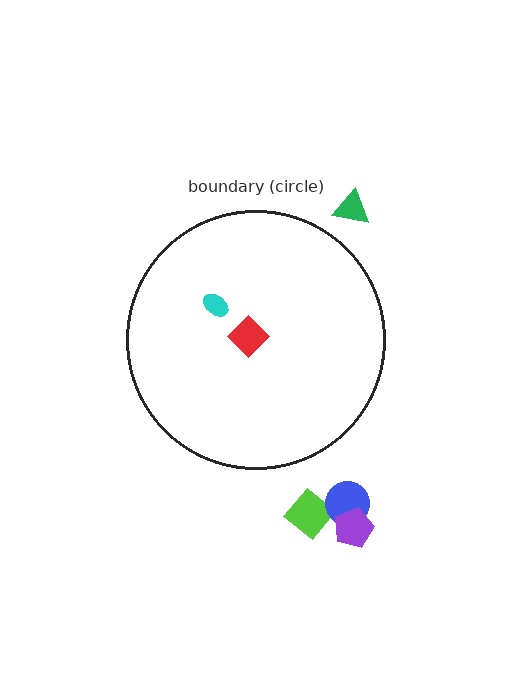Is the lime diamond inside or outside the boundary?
Outside.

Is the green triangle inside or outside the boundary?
Outside.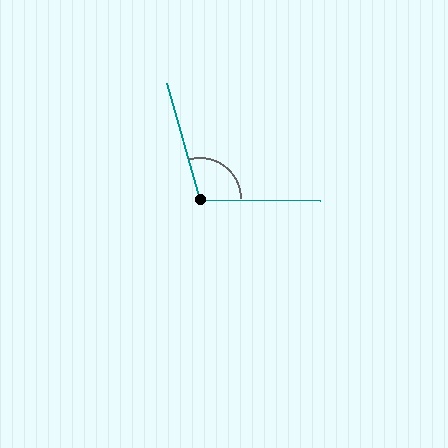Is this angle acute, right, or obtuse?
It is obtuse.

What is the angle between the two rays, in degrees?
Approximately 106 degrees.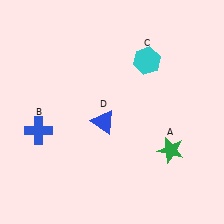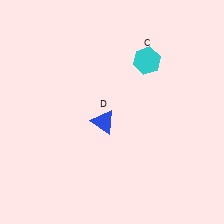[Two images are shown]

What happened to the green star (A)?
The green star (A) was removed in Image 2. It was in the bottom-right area of Image 1.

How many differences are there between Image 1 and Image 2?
There are 2 differences between the two images.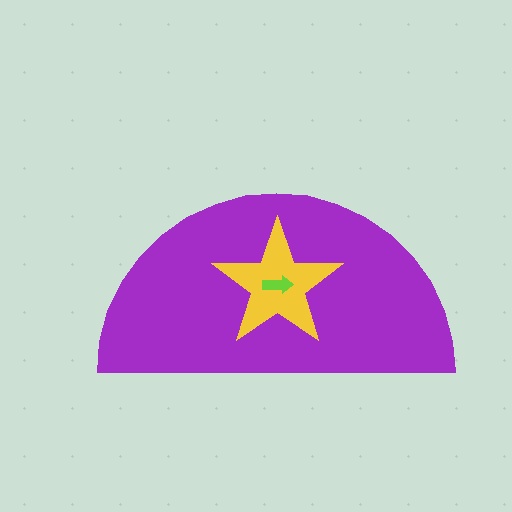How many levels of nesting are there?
3.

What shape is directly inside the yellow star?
The lime arrow.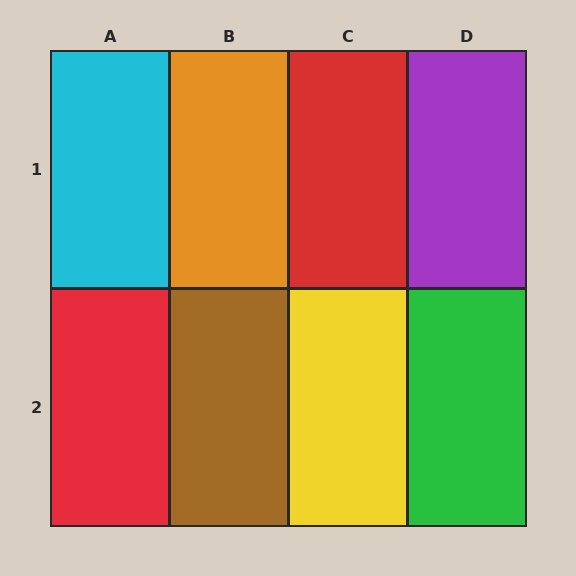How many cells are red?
2 cells are red.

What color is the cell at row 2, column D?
Green.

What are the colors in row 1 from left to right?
Cyan, orange, red, purple.